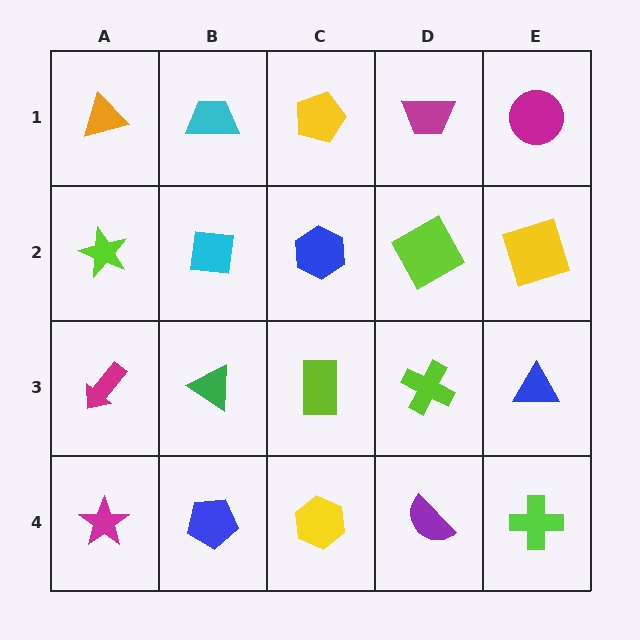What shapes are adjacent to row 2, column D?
A magenta trapezoid (row 1, column D), a lime cross (row 3, column D), a blue hexagon (row 2, column C), a yellow square (row 2, column E).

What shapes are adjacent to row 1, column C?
A blue hexagon (row 2, column C), a cyan trapezoid (row 1, column B), a magenta trapezoid (row 1, column D).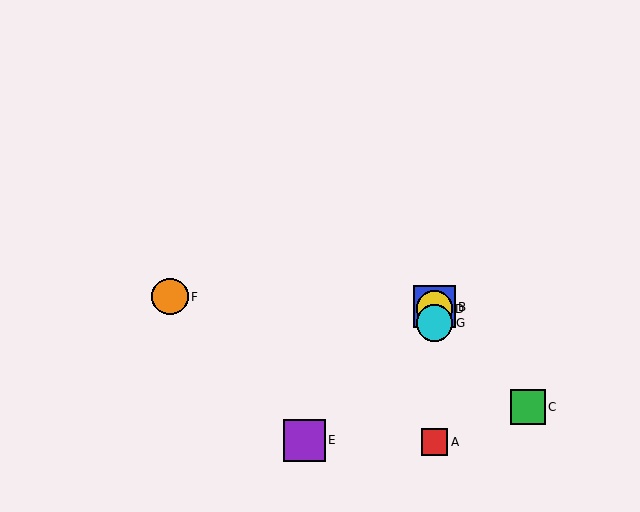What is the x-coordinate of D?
Object D is at x≈435.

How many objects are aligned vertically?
4 objects (A, B, D, G) are aligned vertically.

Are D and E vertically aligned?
No, D is at x≈435 and E is at x≈304.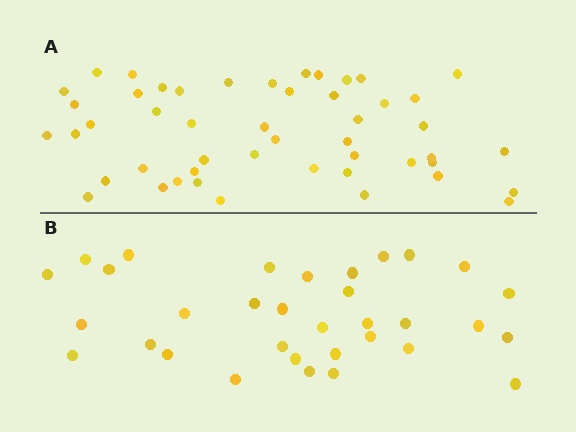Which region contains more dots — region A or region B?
Region A (the top region) has more dots.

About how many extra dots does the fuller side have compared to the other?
Region A has approximately 15 more dots than region B.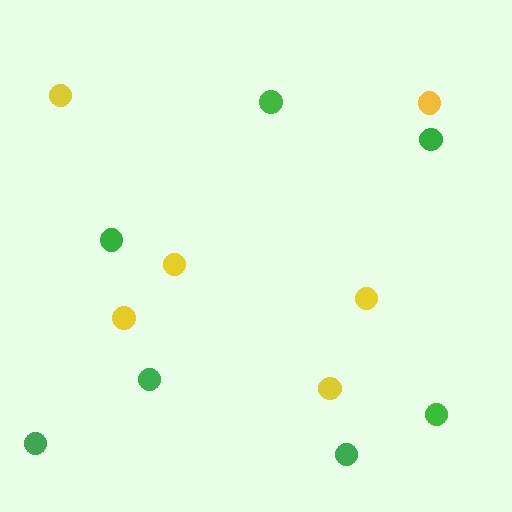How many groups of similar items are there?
There are 2 groups: one group of yellow circles (6) and one group of green circles (7).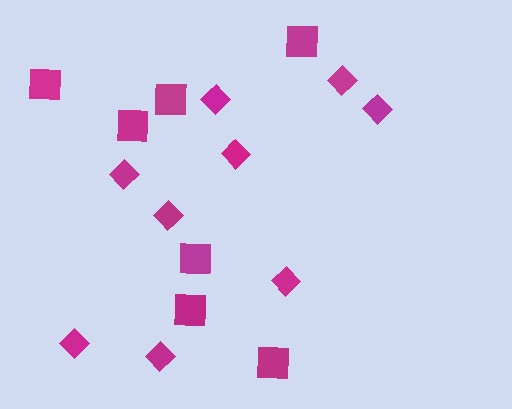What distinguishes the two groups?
There are 2 groups: one group of squares (7) and one group of diamonds (9).